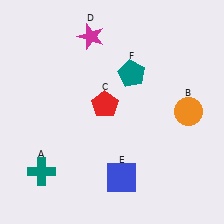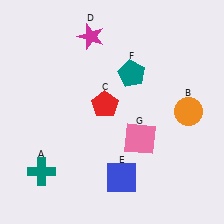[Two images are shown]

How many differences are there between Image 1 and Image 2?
There is 1 difference between the two images.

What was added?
A pink square (G) was added in Image 2.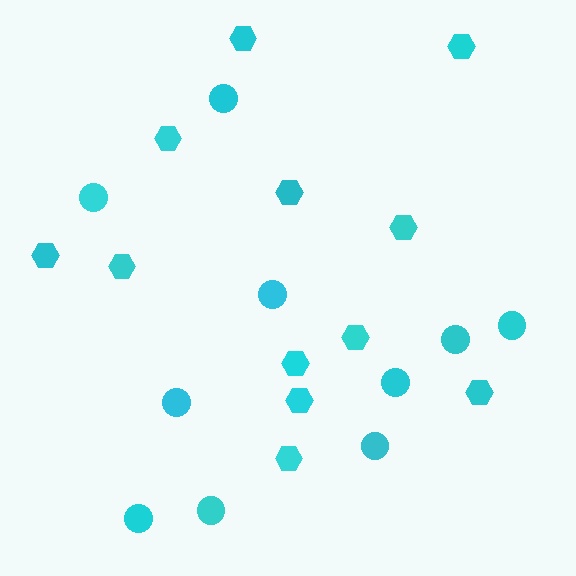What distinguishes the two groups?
There are 2 groups: one group of circles (10) and one group of hexagons (12).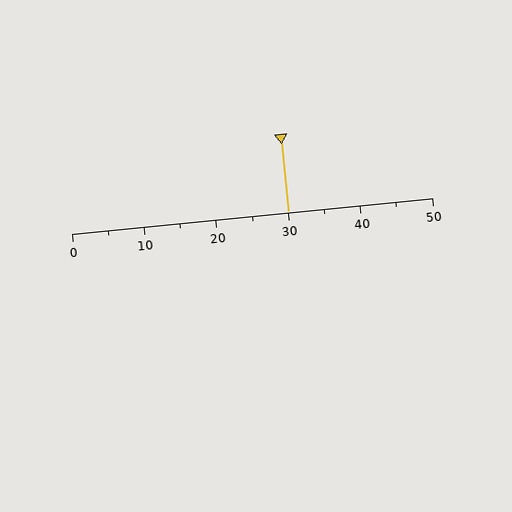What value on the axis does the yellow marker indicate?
The marker indicates approximately 30.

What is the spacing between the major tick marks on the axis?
The major ticks are spaced 10 apart.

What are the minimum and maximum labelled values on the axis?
The axis runs from 0 to 50.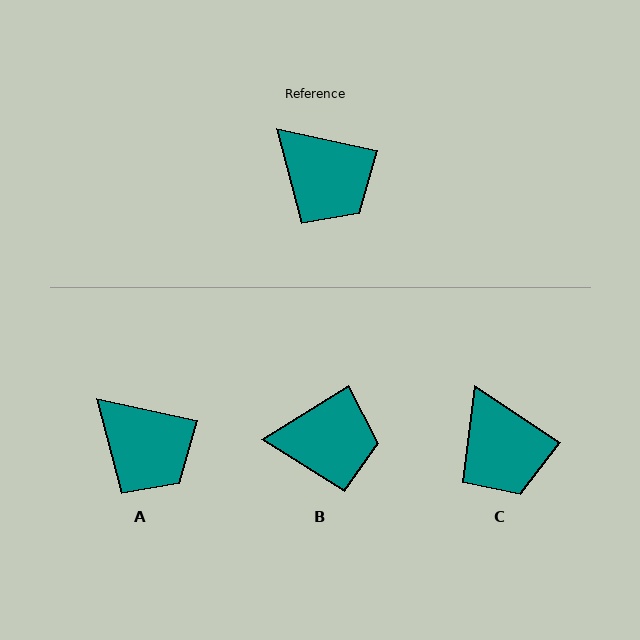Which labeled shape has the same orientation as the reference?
A.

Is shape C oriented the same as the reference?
No, it is off by about 22 degrees.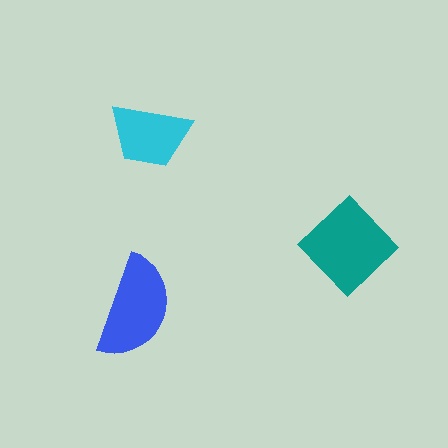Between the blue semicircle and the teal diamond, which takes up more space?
The teal diamond.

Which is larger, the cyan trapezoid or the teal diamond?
The teal diamond.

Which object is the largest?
The teal diamond.